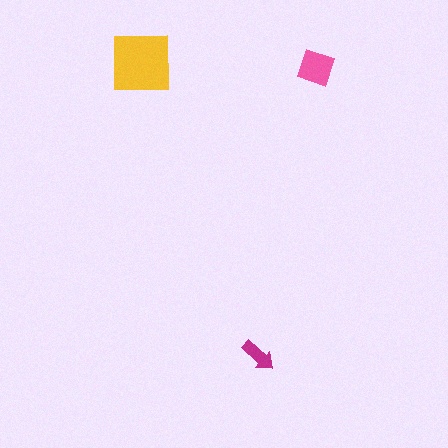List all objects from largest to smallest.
The yellow square, the pink diamond, the magenta arrow.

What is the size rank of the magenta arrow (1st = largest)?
3rd.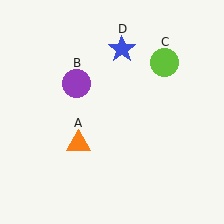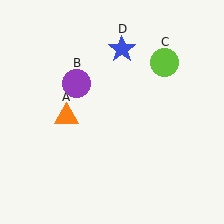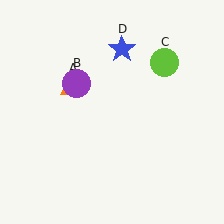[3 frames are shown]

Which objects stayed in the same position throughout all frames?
Purple circle (object B) and lime circle (object C) and blue star (object D) remained stationary.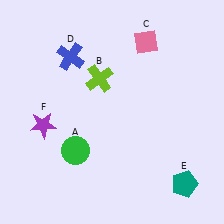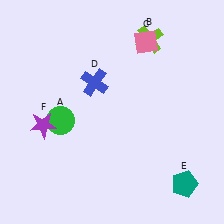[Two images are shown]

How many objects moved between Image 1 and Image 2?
3 objects moved between the two images.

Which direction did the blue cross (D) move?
The blue cross (D) moved down.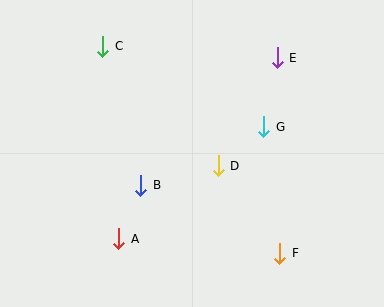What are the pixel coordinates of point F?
Point F is at (280, 253).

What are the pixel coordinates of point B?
Point B is at (141, 185).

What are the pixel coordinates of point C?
Point C is at (103, 46).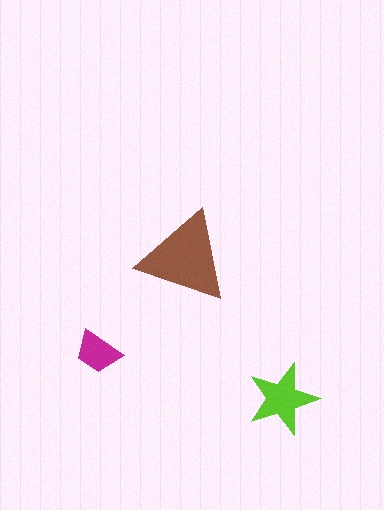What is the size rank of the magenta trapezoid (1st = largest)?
3rd.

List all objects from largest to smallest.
The brown triangle, the lime star, the magenta trapezoid.